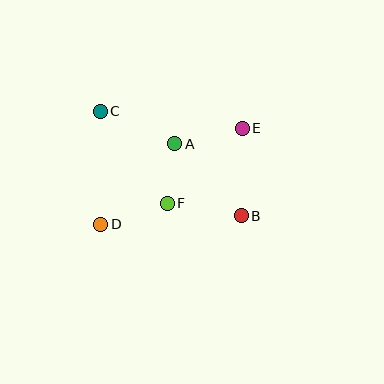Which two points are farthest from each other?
Points B and C are farthest from each other.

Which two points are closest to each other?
Points A and F are closest to each other.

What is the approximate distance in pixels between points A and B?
The distance between A and B is approximately 98 pixels.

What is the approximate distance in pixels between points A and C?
The distance between A and C is approximately 81 pixels.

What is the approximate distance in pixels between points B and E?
The distance between B and E is approximately 87 pixels.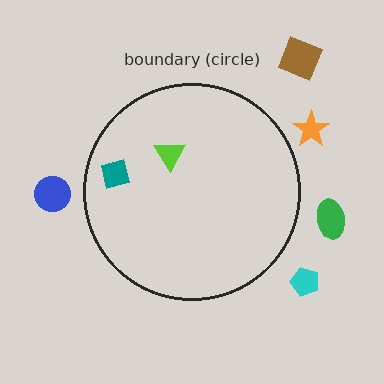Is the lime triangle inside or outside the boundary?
Inside.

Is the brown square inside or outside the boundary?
Outside.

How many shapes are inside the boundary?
2 inside, 5 outside.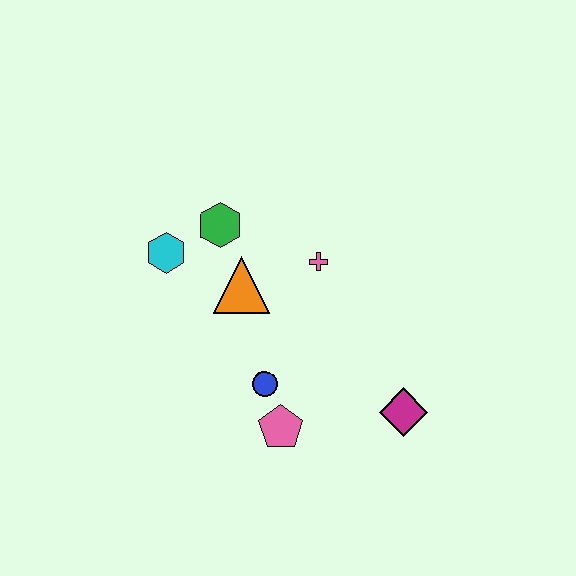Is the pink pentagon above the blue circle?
No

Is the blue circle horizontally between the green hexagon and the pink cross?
Yes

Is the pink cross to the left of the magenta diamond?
Yes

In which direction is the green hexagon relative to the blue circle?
The green hexagon is above the blue circle.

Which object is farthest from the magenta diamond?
The cyan hexagon is farthest from the magenta diamond.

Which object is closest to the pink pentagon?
The blue circle is closest to the pink pentagon.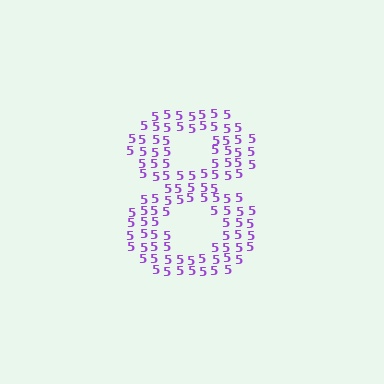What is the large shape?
The large shape is the digit 8.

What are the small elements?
The small elements are digit 5's.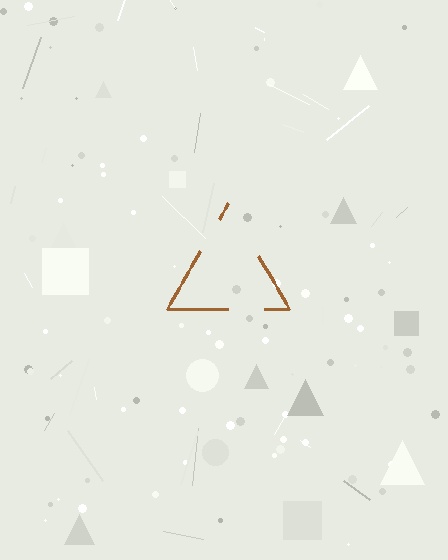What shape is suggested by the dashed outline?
The dashed outline suggests a triangle.